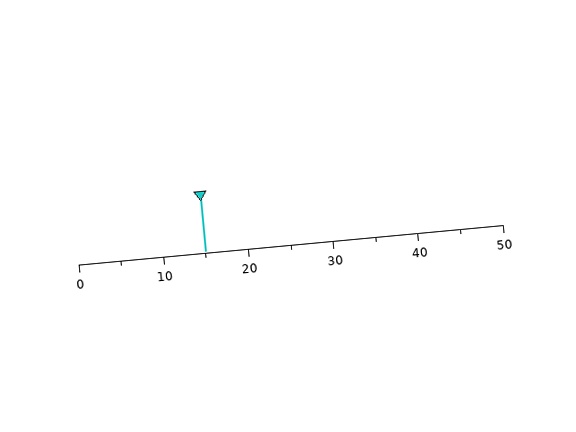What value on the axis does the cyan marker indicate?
The marker indicates approximately 15.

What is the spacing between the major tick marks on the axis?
The major ticks are spaced 10 apart.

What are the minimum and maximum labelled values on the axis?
The axis runs from 0 to 50.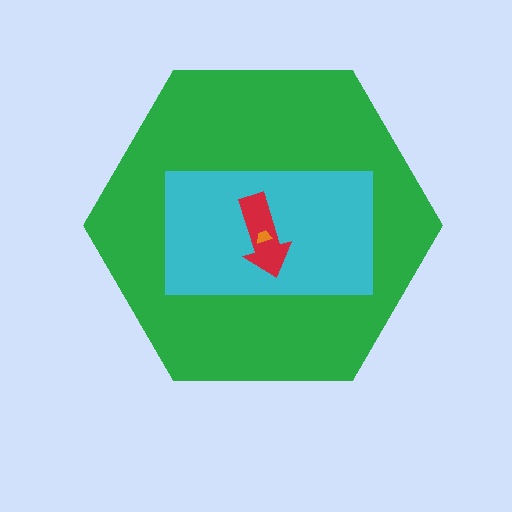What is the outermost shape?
The green hexagon.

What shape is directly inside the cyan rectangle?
The red arrow.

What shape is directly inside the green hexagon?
The cyan rectangle.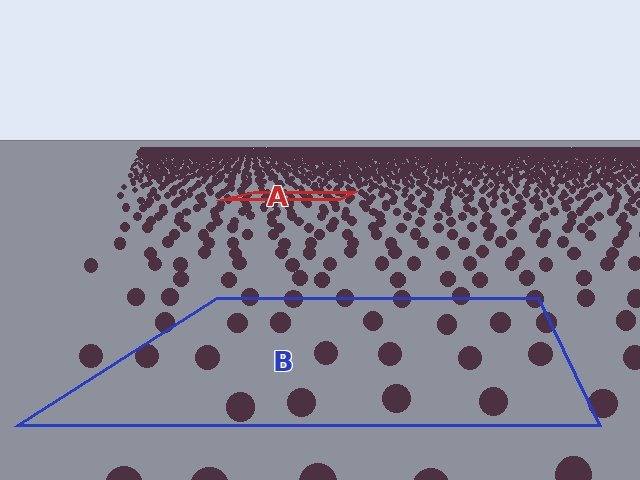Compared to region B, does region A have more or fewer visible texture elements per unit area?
Region A has more texture elements per unit area — they are packed more densely because it is farther away.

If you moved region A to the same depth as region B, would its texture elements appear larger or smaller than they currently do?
They would appear larger. At a closer depth, the same texture elements are projected at a bigger on-screen size.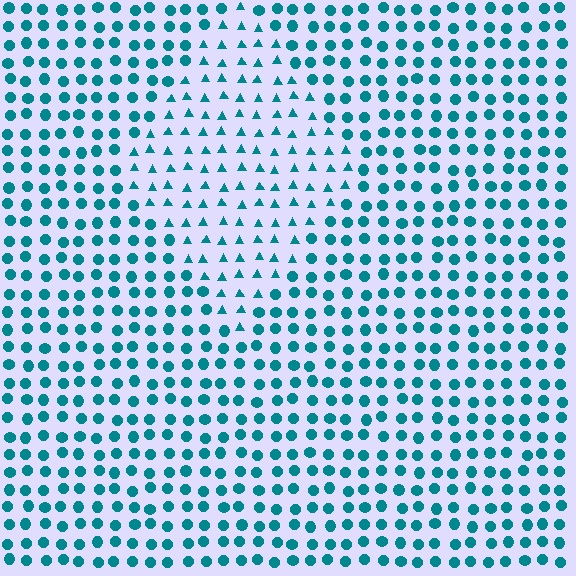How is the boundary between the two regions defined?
The boundary is defined by a change in element shape: triangles inside vs. circles outside. All elements share the same color and spacing.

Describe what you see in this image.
The image is filled with small teal elements arranged in a uniform grid. A diamond-shaped region contains triangles, while the surrounding area contains circles. The boundary is defined purely by the change in element shape.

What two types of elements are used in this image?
The image uses triangles inside the diamond region and circles outside it.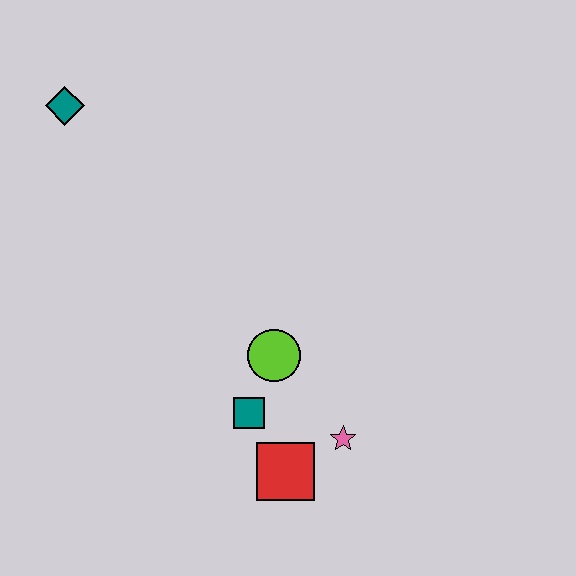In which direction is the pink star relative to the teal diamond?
The pink star is below the teal diamond.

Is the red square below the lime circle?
Yes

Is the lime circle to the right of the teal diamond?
Yes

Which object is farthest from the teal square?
The teal diamond is farthest from the teal square.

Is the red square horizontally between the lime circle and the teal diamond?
No